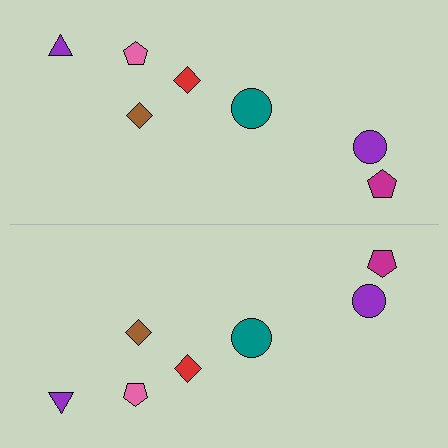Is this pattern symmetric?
Yes, this pattern has bilateral (reflection) symmetry.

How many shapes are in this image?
There are 14 shapes in this image.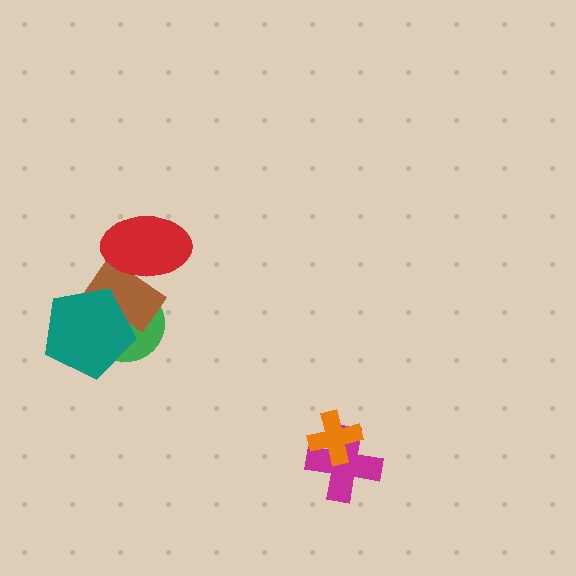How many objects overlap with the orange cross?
1 object overlaps with the orange cross.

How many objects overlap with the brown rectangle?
3 objects overlap with the brown rectangle.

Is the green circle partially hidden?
Yes, it is partially covered by another shape.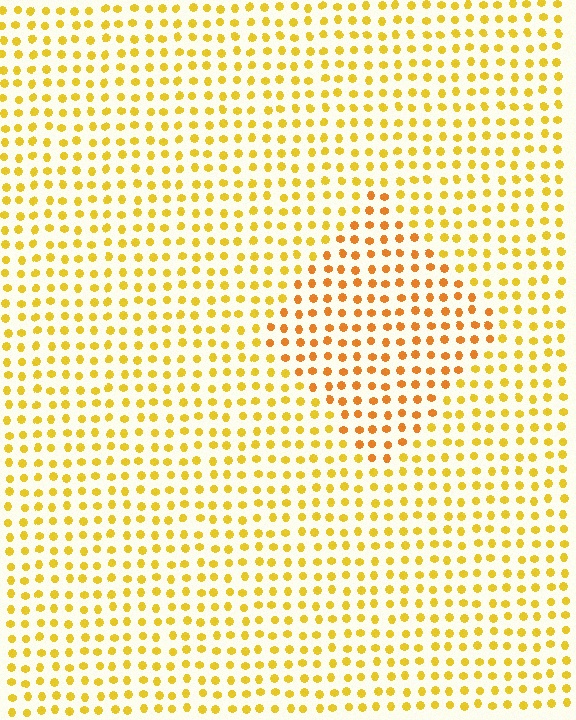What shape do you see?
I see a diamond.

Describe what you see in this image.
The image is filled with small yellow elements in a uniform arrangement. A diamond-shaped region is visible where the elements are tinted to a slightly different hue, forming a subtle color boundary.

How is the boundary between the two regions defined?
The boundary is defined purely by a slight shift in hue (about 23 degrees). Spacing, size, and orientation are identical on both sides.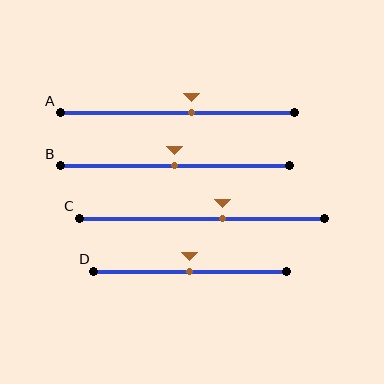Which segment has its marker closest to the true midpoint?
Segment B has its marker closest to the true midpoint.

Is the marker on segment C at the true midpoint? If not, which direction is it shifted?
No, the marker on segment C is shifted to the right by about 8% of the segment length.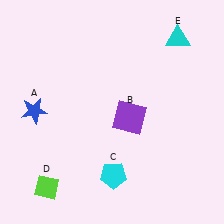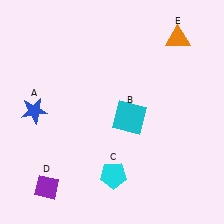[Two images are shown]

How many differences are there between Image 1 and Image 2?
There are 3 differences between the two images.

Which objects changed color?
B changed from purple to cyan. D changed from lime to purple. E changed from cyan to orange.